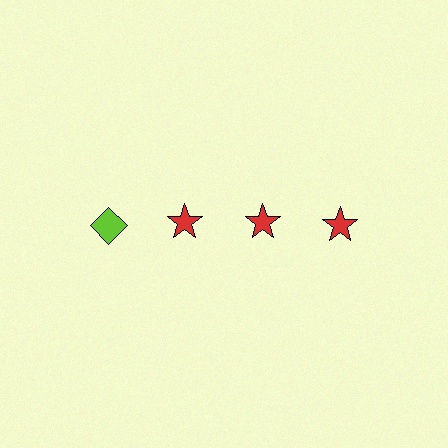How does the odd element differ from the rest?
It differs in both color (lime instead of red) and shape (diamond instead of star).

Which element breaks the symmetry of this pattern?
The lime diamond in the top row, leftmost column breaks the symmetry. All other shapes are red stars.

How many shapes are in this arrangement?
There are 4 shapes arranged in a grid pattern.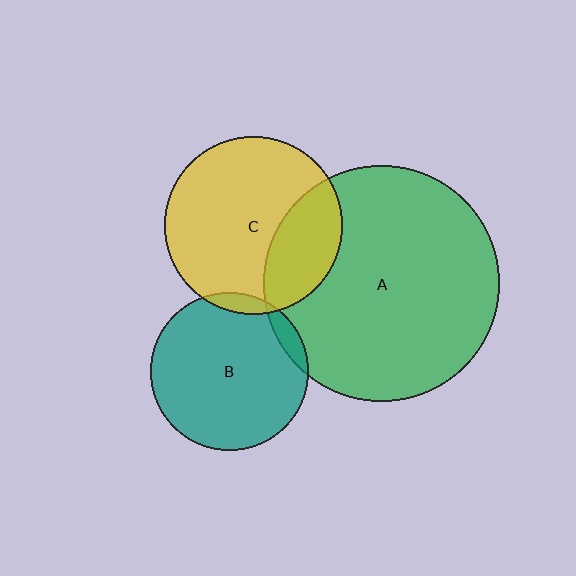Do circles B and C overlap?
Yes.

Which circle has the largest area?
Circle A (green).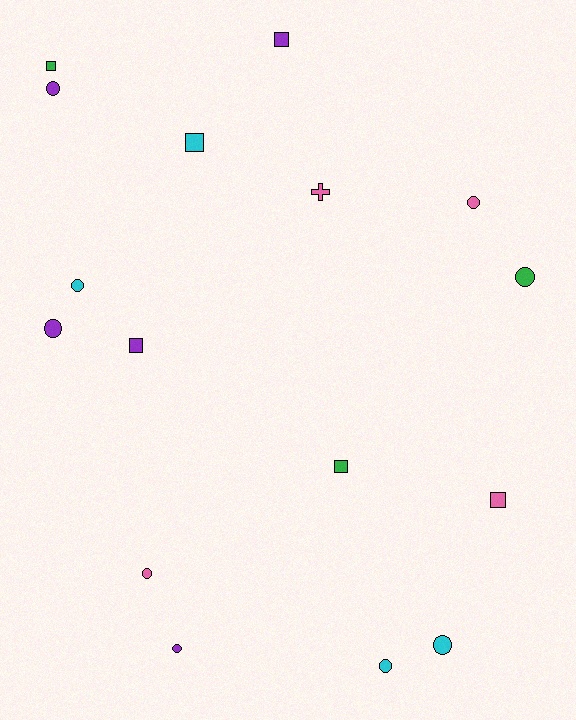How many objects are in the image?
There are 16 objects.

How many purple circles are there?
There are 3 purple circles.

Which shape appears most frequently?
Circle, with 9 objects.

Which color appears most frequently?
Purple, with 5 objects.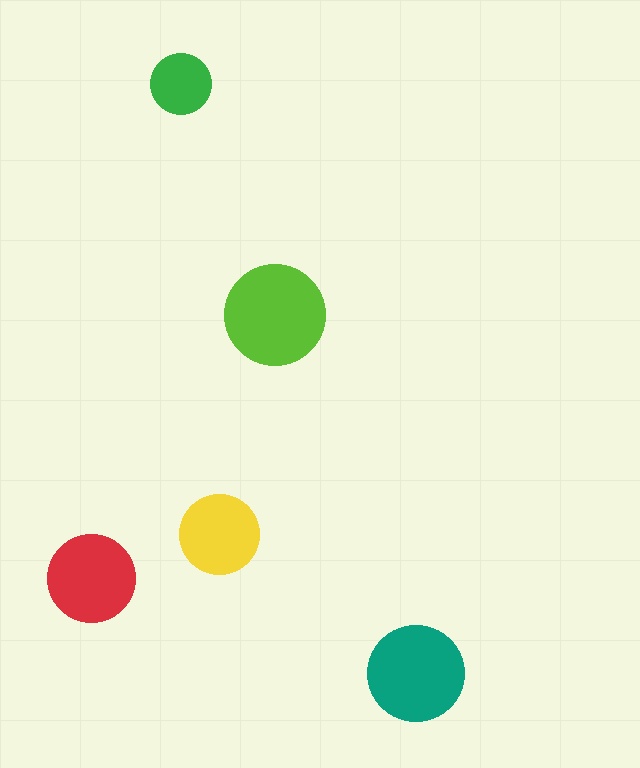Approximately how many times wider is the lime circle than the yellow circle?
About 1.5 times wider.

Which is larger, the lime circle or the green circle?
The lime one.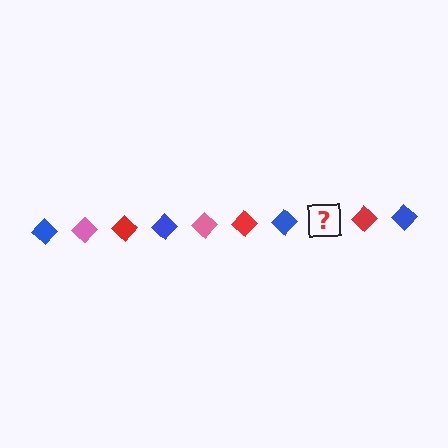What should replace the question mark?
The question mark should be replaced with a pink diamond.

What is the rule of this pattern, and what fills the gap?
The rule is that the pattern cycles through blue, pink, red diamonds. The gap should be filled with a pink diamond.